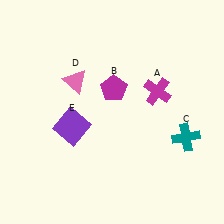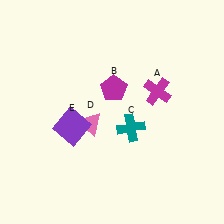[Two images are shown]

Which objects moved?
The objects that moved are: the teal cross (C), the pink triangle (D).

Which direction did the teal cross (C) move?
The teal cross (C) moved left.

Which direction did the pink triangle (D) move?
The pink triangle (D) moved down.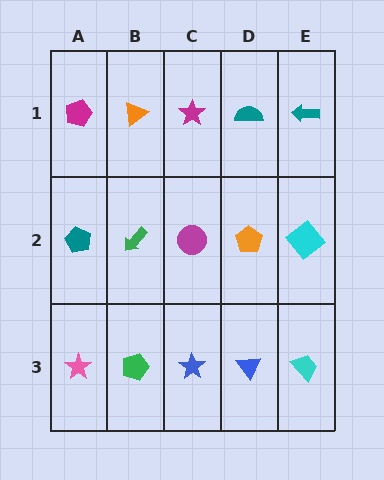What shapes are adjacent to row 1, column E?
A cyan diamond (row 2, column E), a teal semicircle (row 1, column D).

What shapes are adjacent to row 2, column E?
A teal arrow (row 1, column E), a cyan trapezoid (row 3, column E), an orange pentagon (row 2, column D).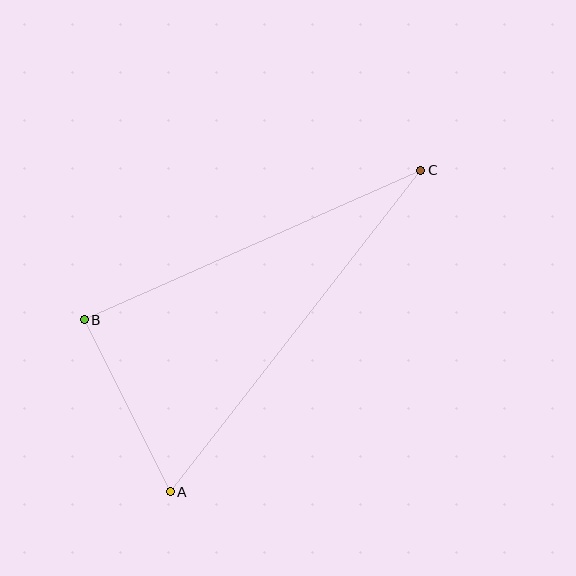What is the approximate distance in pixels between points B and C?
The distance between B and C is approximately 368 pixels.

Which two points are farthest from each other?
Points A and C are farthest from each other.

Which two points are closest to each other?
Points A and B are closest to each other.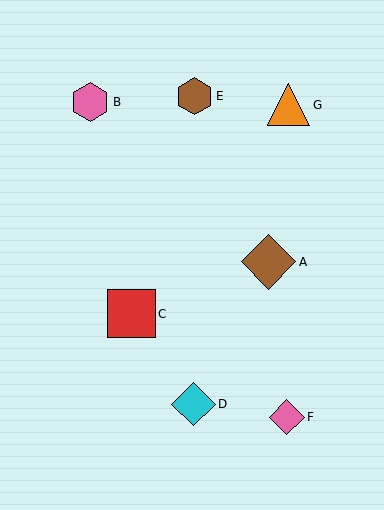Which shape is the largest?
The brown diamond (labeled A) is the largest.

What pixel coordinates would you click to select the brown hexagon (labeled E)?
Click at (194, 96) to select the brown hexagon E.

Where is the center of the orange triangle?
The center of the orange triangle is at (288, 105).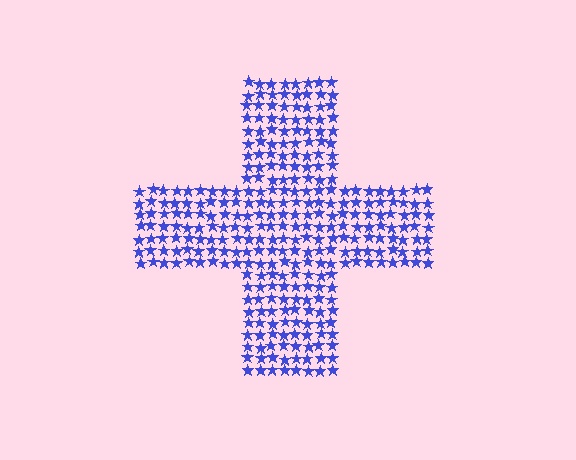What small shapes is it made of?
It is made of small stars.